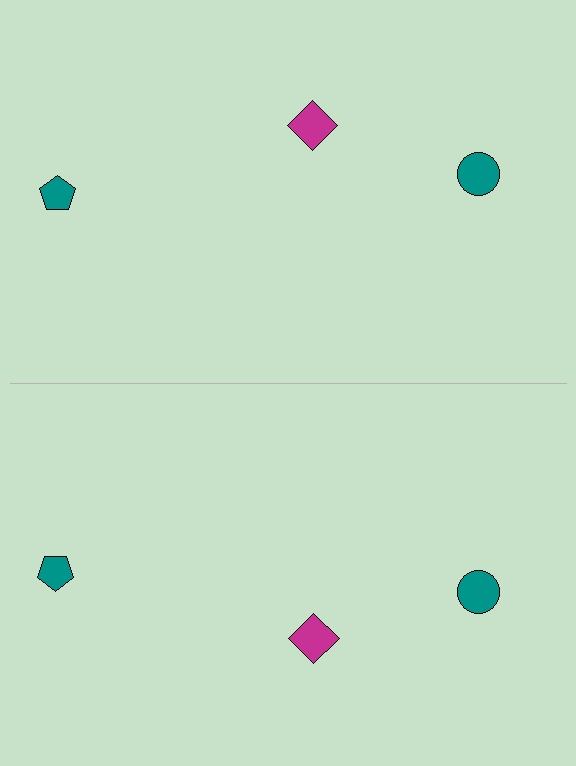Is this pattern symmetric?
Yes, this pattern has bilateral (reflection) symmetry.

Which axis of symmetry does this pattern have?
The pattern has a horizontal axis of symmetry running through the center of the image.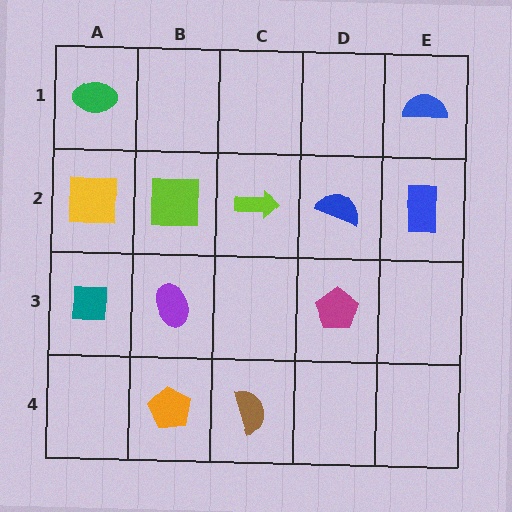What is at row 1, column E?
A blue semicircle.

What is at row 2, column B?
A lime square.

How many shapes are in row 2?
5 shapes.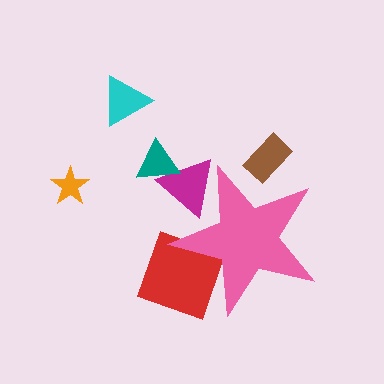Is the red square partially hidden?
Yes, the red square is partially hidden behind the pink star.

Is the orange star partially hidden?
No, the orange star is fully visible.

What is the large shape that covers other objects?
A pink star.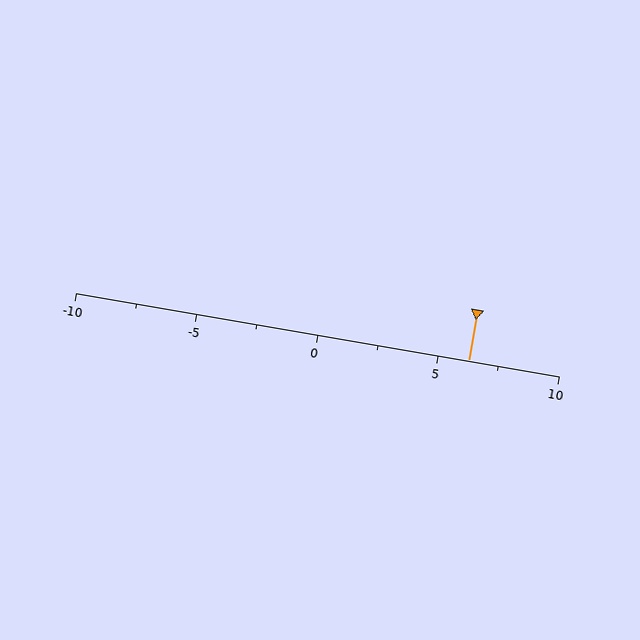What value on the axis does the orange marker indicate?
The marker indicates approximately 6.2.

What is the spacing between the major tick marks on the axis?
The major ticks are spaced 5 apart.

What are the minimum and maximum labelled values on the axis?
The axis runs from -10 to 10.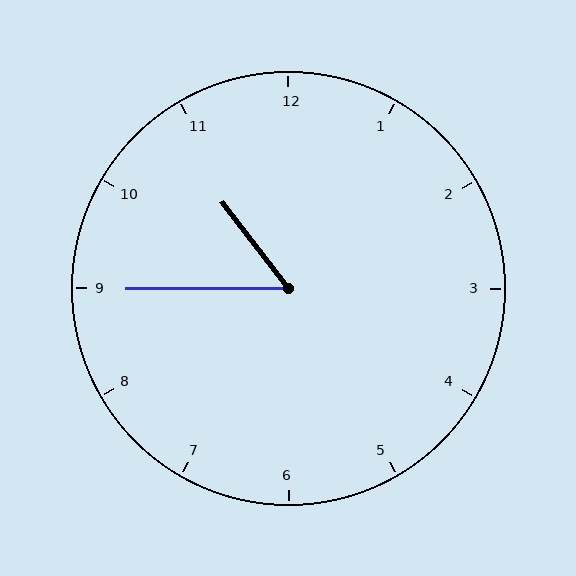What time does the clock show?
10:45.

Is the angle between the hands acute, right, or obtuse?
It is acute.